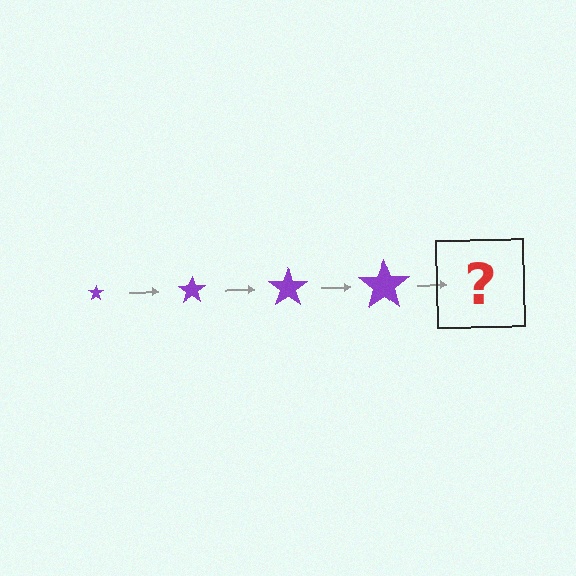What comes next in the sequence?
The next element should be a purple star, larger than the previous one.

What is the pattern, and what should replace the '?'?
The pattern is that the star gets progressively larger each step. The '?' should be a purple star, larger than the previous one.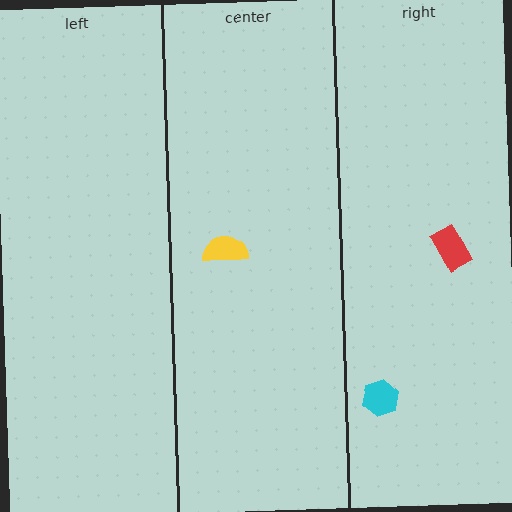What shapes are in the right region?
The cyan hexagon, the red rectangle.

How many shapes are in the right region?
2.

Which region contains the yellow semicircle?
The center region.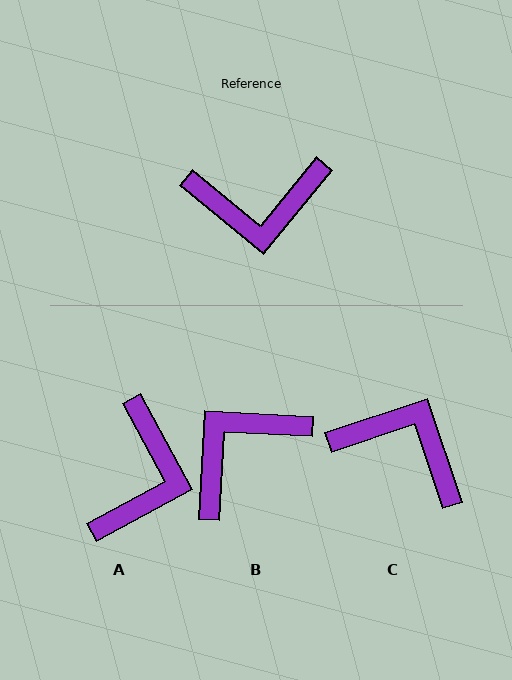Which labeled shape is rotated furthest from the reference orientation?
C, about 148 degrees away.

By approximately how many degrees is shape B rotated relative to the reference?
Approximately 144 degrees clockwise.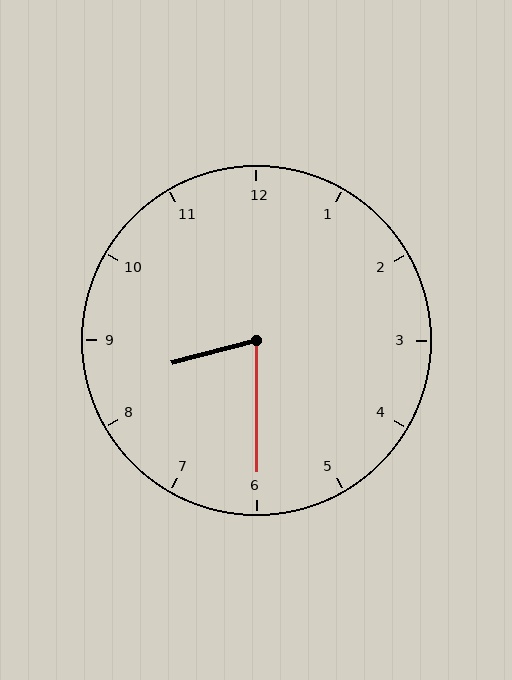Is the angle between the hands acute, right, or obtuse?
It is acute.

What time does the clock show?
8:30.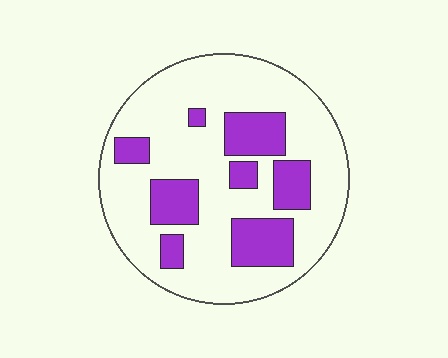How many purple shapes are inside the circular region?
8.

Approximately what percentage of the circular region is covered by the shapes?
Approximately 25%.